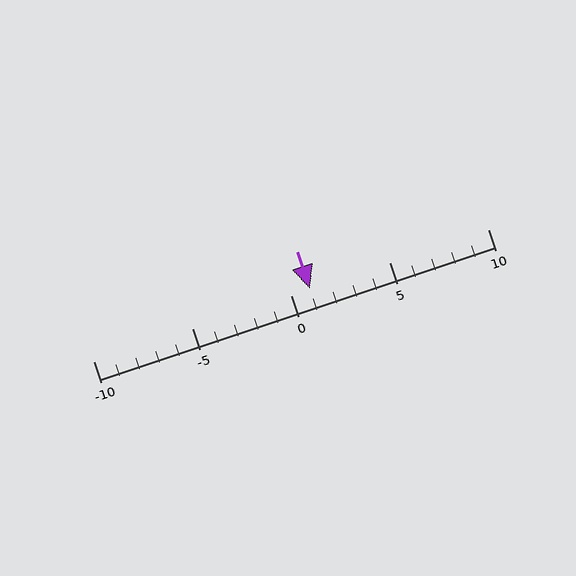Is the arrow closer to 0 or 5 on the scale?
The arrow is closer to 0.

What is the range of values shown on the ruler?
The ruler shows values from -10 to 10.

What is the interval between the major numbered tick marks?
The major tick marks are spaced 5 units apart.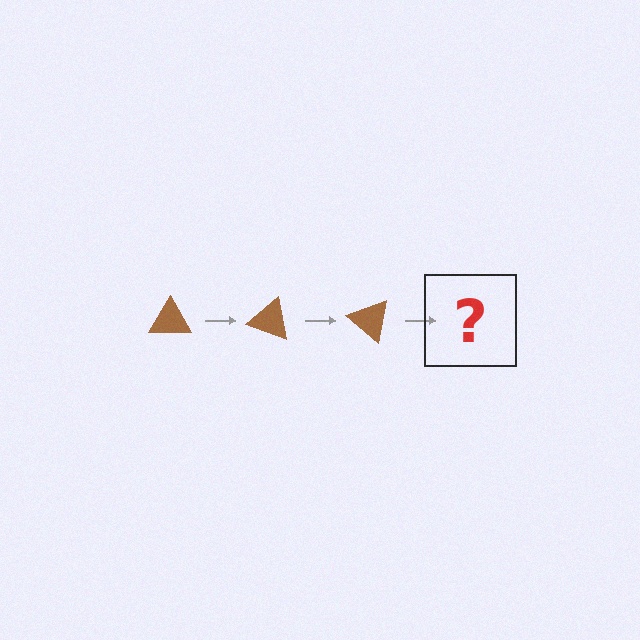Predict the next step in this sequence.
The next step is a brown triangle rotated 60 degrees.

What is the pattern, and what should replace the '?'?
The pattern is that the triangle rotates 20 degrees each step. The '?' should be a brown triangle rotated 60 degrees.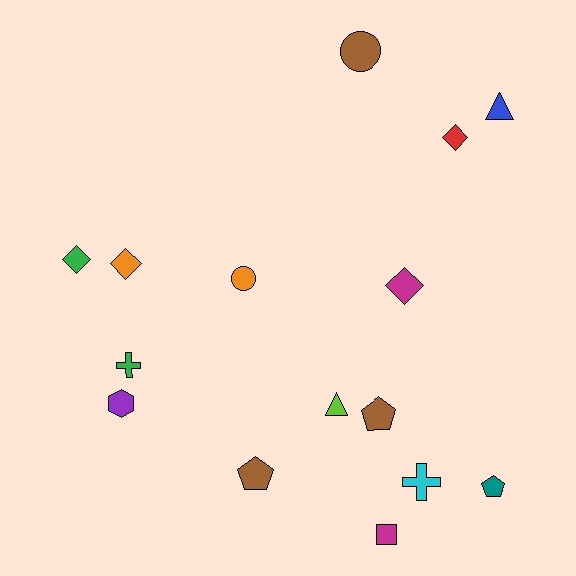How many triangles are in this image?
There are 2 triangles.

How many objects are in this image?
There are 15 objects.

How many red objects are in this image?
There is 1 red object.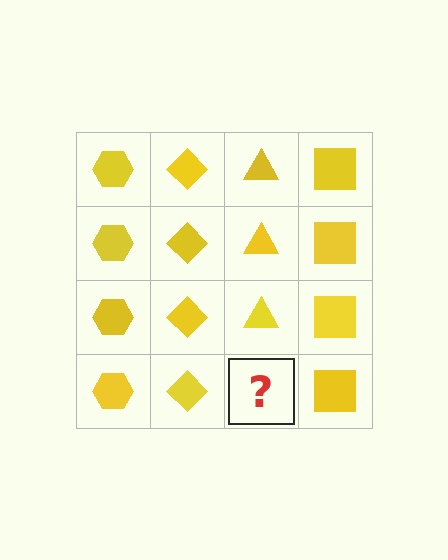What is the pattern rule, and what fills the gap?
The rule is that each column has a consistent shape. The gap should be filled with a yellow triangle.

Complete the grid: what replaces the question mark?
The question mark should be replaced with a yellow triangle.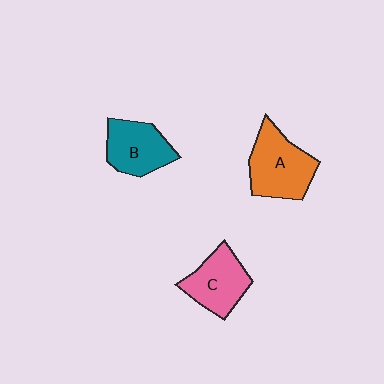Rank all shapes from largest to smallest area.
From largest to smallest: A (orange), C (pink), B (teal).